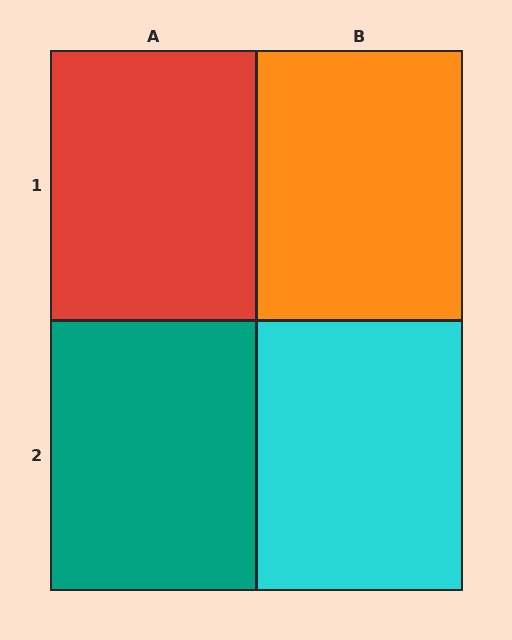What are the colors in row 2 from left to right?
Teal, cyan.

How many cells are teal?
1 cell is teal.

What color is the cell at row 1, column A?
Red.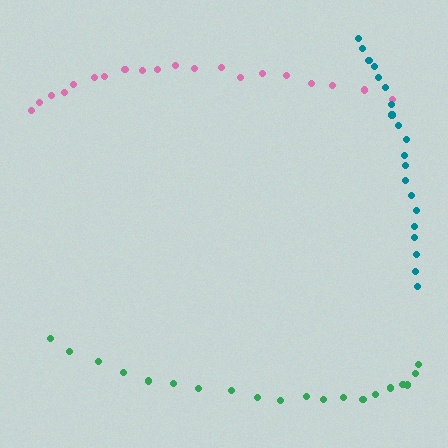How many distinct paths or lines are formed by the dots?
There are 3 distinct paths.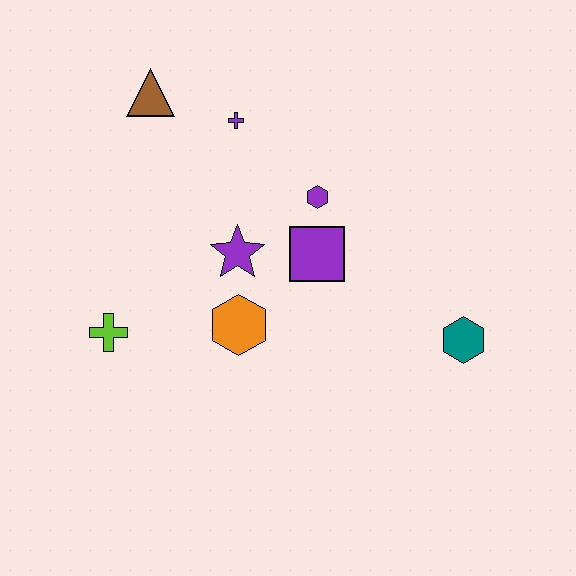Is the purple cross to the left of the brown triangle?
No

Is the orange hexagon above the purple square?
No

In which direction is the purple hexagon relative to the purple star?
The purple hexagon is to the right of the purple star.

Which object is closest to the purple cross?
The brown triangle is closest to the purple cross.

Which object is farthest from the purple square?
The brown triangle is farthest from the purple square.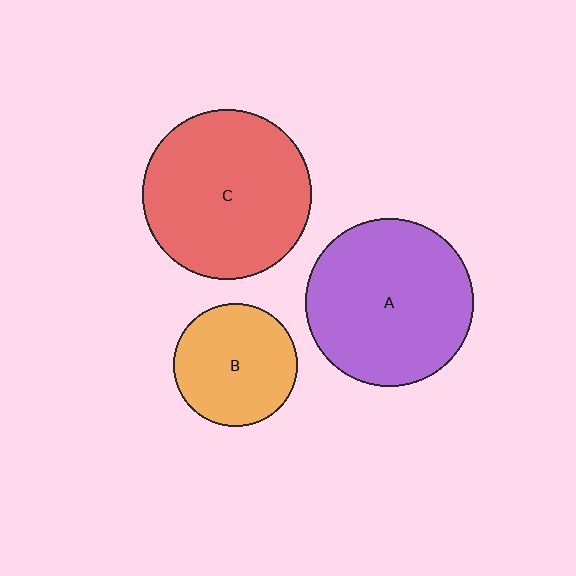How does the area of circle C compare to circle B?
Approximately 1.9 times.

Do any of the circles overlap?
No, none of the circles overlap.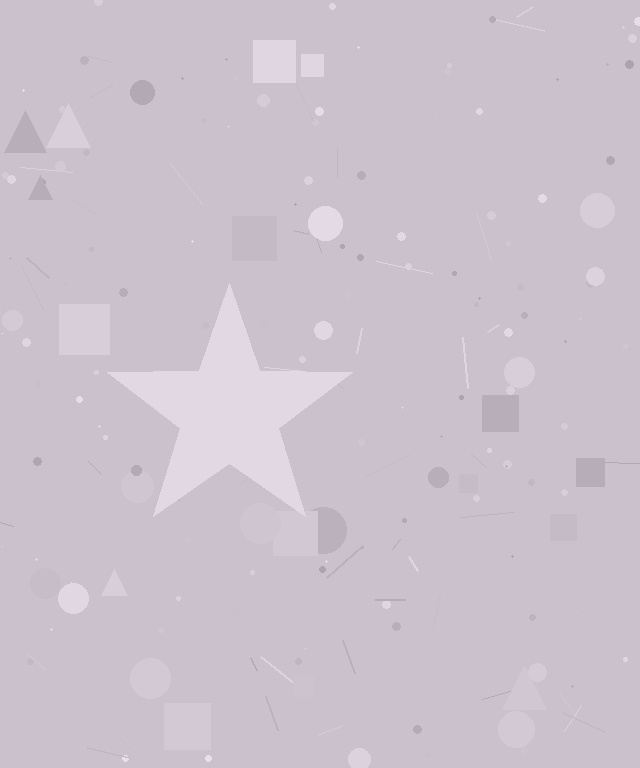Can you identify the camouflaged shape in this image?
The camouflaged shape is a star.